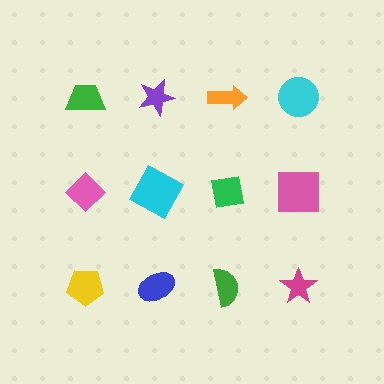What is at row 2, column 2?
A cyan square.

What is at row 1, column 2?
A purple star.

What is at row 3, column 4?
A magenta star.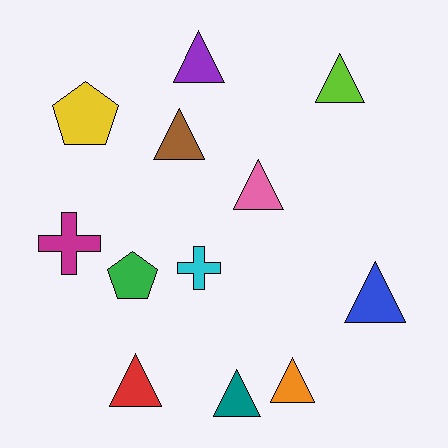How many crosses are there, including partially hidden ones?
There are 2 crosses.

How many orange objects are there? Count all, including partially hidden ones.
There is 1 orange object.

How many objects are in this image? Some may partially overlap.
There are 12 objects.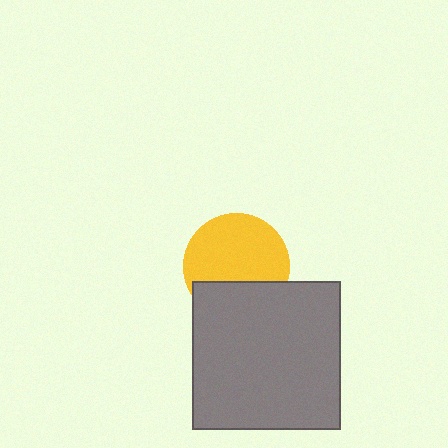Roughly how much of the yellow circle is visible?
Most of it is visible (roughly 68%).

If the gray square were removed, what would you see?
You would see the complete yellow circle.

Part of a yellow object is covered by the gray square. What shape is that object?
It is a circle.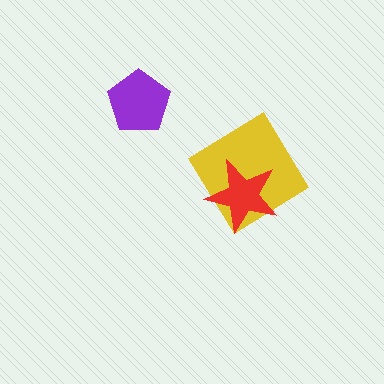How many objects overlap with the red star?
1 object overlaps with the red star.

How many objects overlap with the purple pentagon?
0 objects overlap with the purple pentagon.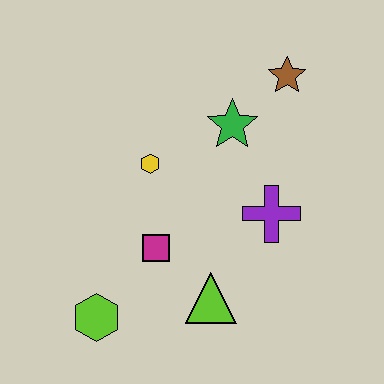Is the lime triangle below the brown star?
Yes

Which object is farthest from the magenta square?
The brown star is farthest from the magenta square.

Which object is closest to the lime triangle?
The magenta square is closest to the lime triangle.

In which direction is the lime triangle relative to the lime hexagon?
The lime triangle is to the right of the lime hexagon.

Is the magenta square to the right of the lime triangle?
No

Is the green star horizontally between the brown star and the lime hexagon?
Yes